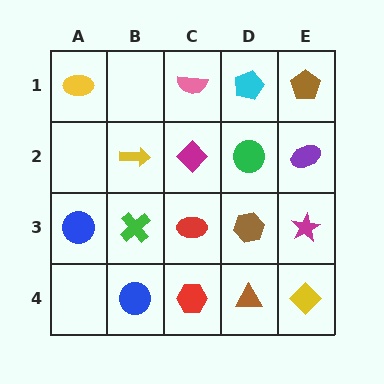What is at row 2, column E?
A purple ellipse.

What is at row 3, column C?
A red ellipse.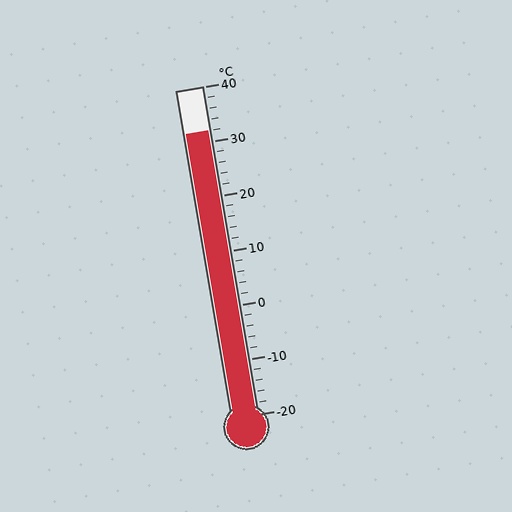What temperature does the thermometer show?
The thermometer shows approximately 32°C.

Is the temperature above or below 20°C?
The temperature is above 20°C.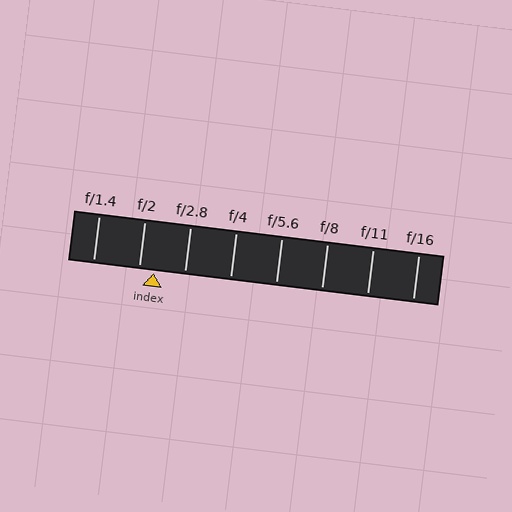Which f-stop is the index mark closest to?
The index mark is closest to f/2.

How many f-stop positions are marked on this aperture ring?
There are 8 f-stop positions marked.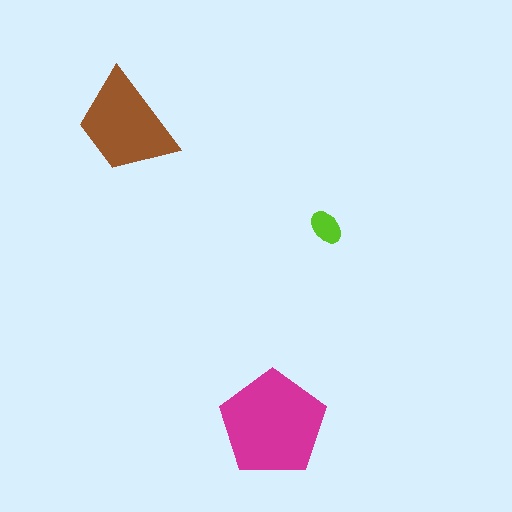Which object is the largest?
The magenta pentagon.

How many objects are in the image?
There are 3 objects in the image.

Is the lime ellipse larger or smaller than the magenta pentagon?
Smaller.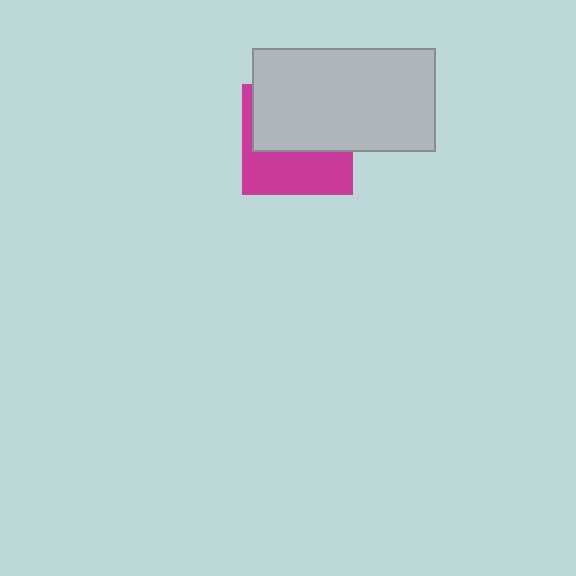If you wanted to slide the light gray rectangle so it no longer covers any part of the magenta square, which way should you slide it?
Slide it up — that is the most direct way to separate the two shapes.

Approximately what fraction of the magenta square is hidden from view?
Roughly 55% of the magenta square is hidden behind the light gray rectangle.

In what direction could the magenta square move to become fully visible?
The magenta square could move down. That would shift it out from behind the light gray rectangle entirely.